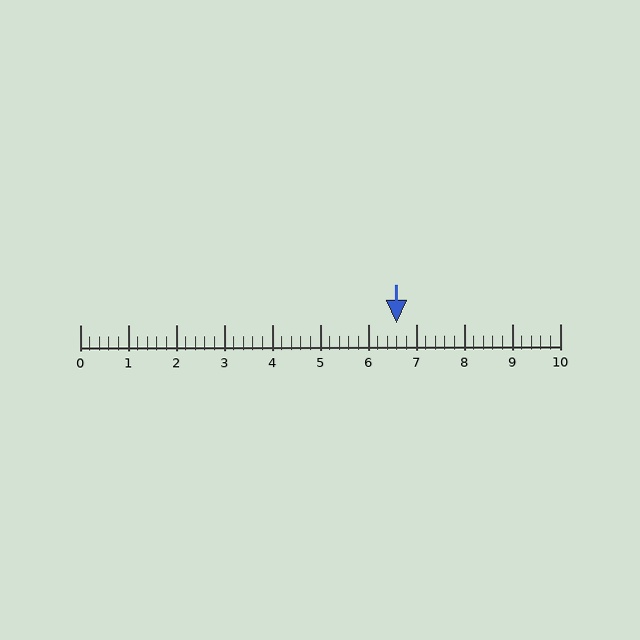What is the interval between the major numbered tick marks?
The major tick marks are spaced 1 units apart.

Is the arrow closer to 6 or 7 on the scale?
The arrow is closer to 7.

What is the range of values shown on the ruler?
The ruler shows values from 0 to 10.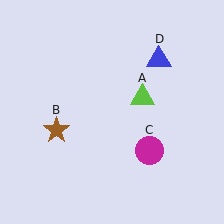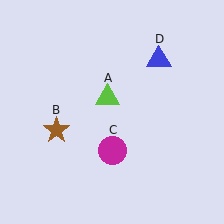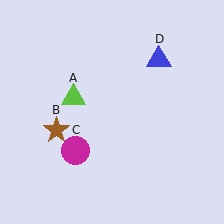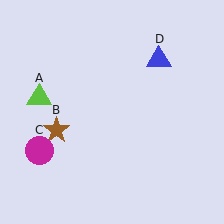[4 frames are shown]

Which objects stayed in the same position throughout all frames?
Brown star (object B) and blue triangle (object D) remained stationary.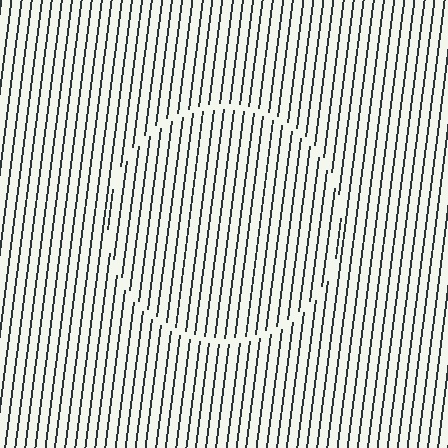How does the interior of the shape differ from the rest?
The interior of the shape contains the same grating, shifted by half a period — the contour is defined by the phase discontinuity where line-ends from the inner and outer gratings abut.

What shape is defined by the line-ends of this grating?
An illusory circle. The interior of the shape contains the same grating, shifted by half a period — the contour is defined by the phase discontinuity where line-ends from the inner and outer gratings abut.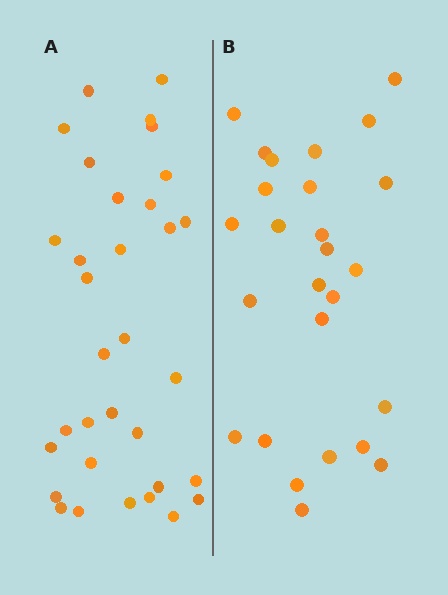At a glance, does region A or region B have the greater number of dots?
Region A (the left region) has more dots.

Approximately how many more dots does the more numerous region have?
Region A has roughly 8 or so more dots than region B.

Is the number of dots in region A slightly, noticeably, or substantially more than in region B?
Region A has noticeably more, but not dramatically so. The ratio is roughly 1.3 to 1.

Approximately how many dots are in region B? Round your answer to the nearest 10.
About 30 dots. (The exact count is 26, which rounds to 30.)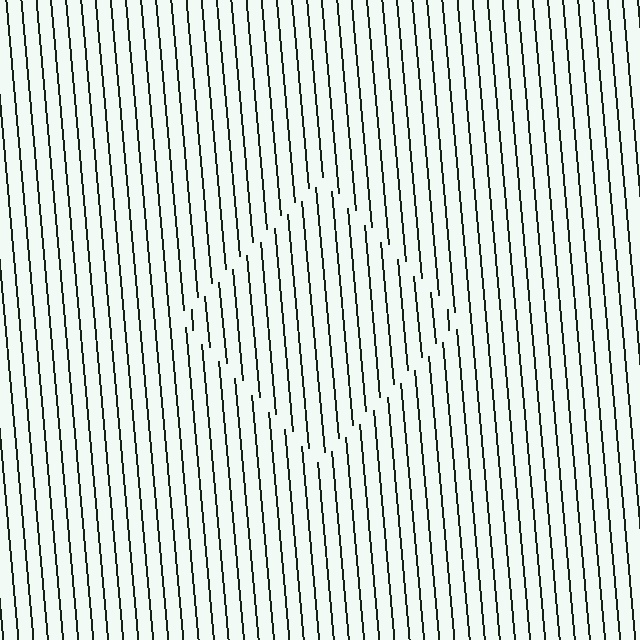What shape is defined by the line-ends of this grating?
An illusory square. The interior of the shape contains the same grating, shifted by half a period — the contour is defined by the phase discontinuity where line-ends from the inner and outer gratings abut.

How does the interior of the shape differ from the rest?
The interior of the shape contains the same grating, shifted by half a period — the contour is defined by the phase discontinuity where line-ends from the inner and outer gratings abut.